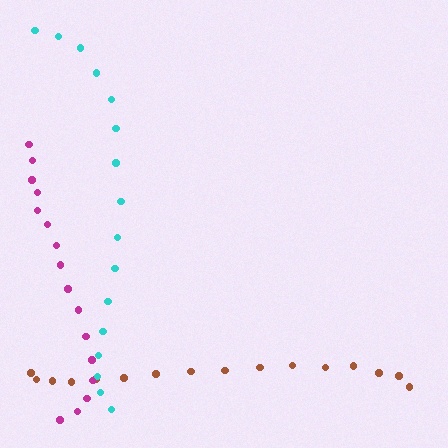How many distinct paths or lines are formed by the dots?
There are 3 distinct paths.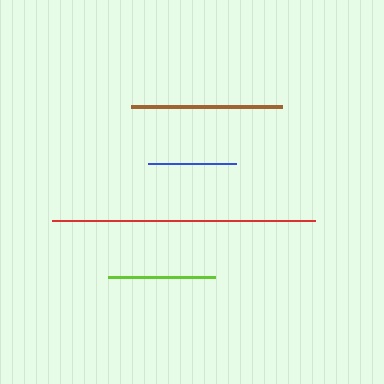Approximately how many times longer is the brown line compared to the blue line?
The brown line is approximately 1.7 times the length of the blue line.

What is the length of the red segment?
The red segment is approximately 263 pixels long.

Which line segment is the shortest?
The blue line is the shortest at approximately 89 pixels.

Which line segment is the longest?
The red line is the longest at approximately 263 pixels.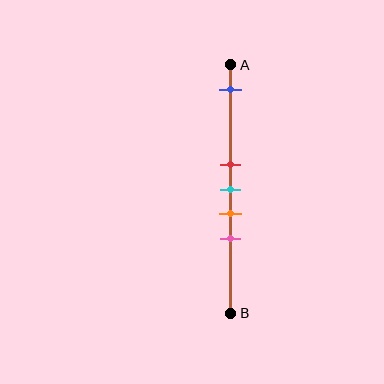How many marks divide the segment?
There are 5 marks dividing the segment.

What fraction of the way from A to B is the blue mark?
The blue mark is approximately 10% (0.1) of the way from A to B.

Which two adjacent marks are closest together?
The red and cyan marks are the closest adjacent pair.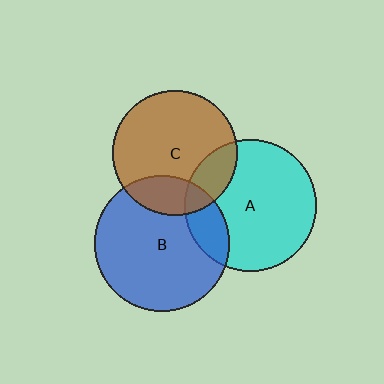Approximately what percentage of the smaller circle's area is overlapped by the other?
Approximately 15%.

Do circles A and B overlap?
Yes.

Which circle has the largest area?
Circle B (blue).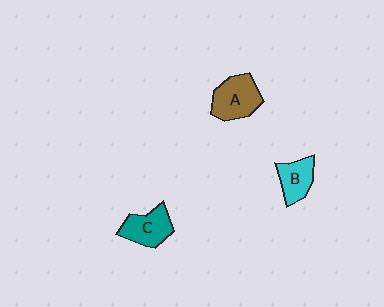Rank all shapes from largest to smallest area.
From largest to smallest: A (brown), C (teal), B (cyan).